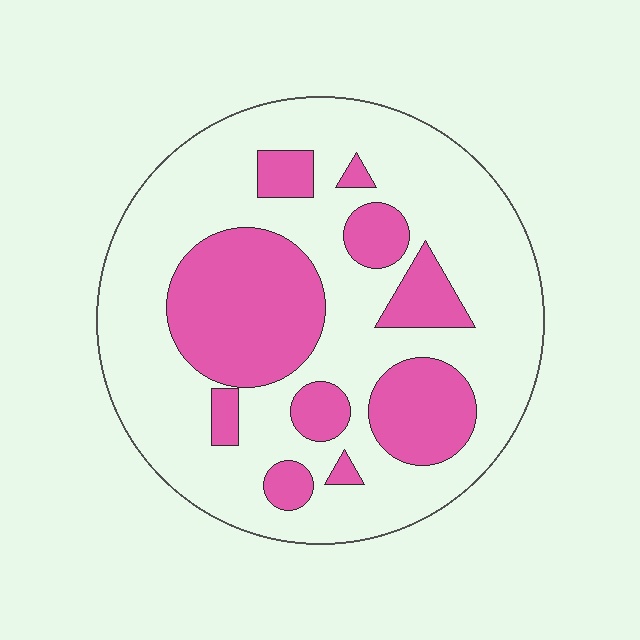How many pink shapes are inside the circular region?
10.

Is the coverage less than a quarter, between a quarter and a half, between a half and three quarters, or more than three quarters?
Between a quarter and a half.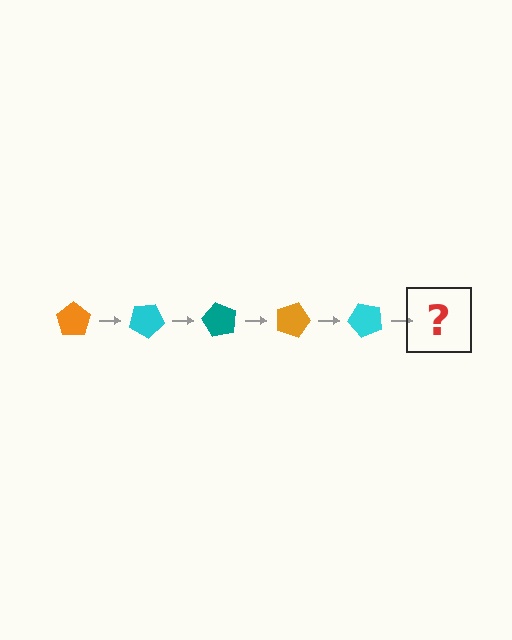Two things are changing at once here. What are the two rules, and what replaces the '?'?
The two rules are that it rotates 30 degrees each step and the color cycles through orange, cyan, and teal. The '?' should be a teal pentagon, rotated 150 degrees from the start.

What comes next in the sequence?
The next element should be a teal pentagon, rotated 150 degrees from the start.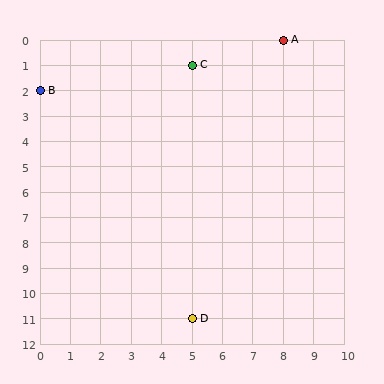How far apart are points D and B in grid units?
Points D and B are 5 columns and 9 rows apart (about 10.3 grid units diagonally).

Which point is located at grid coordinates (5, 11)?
Point D is at (5, 11).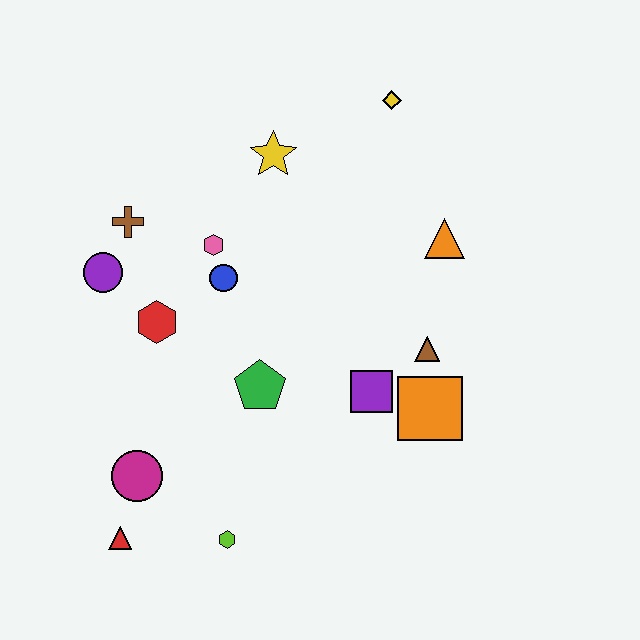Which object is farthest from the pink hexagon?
The red triangle is farthest from the pink hexagon.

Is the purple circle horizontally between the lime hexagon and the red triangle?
No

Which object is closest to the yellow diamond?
The yellow star is closest to the yellow diamond.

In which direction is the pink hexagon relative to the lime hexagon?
The pink hexagon is above the lime hexagon.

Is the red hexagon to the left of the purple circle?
No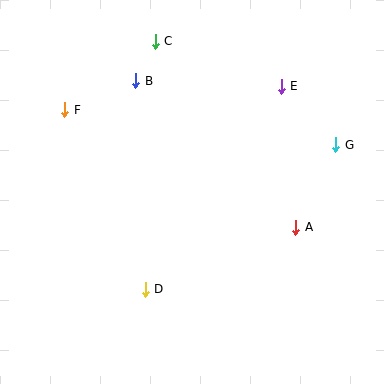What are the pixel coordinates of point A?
Point A is at (296, 227).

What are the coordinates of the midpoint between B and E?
The midpoint between B and E is at (209, 83).